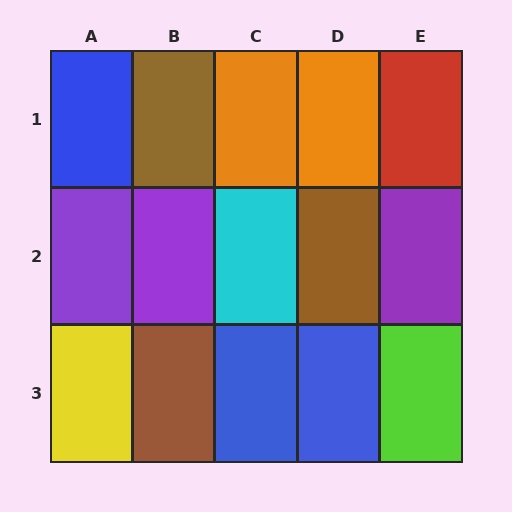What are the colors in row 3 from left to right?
Yellow, brown, blue, blue, lime.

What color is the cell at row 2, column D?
Brown.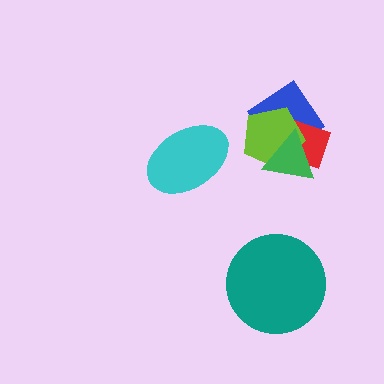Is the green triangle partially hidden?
No, no other shape covers it.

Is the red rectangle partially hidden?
Yes, it is partially covered by another shape.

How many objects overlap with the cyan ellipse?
0 objects overlap with the cyan ellipse.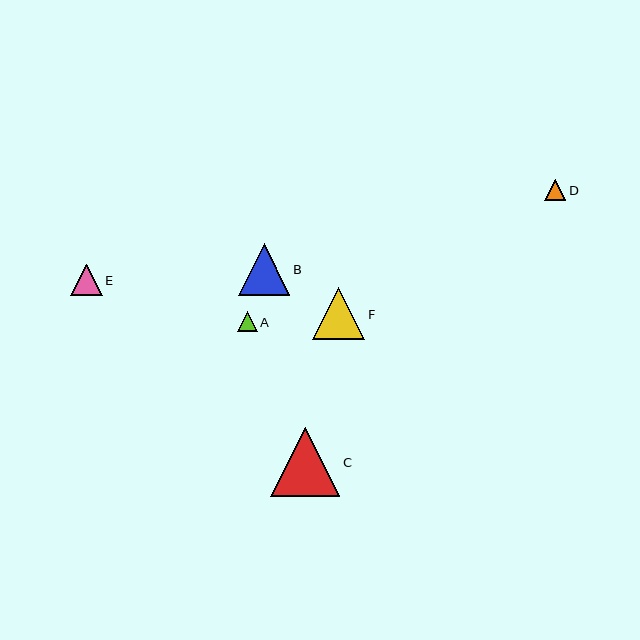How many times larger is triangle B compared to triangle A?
Triangle B is approximately 2.5 times the size of triangle A.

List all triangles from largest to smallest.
From largest to smallest: C, F, B, E, D, A.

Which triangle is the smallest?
Triangle A is the smallest with a size of approximately 20 pixels.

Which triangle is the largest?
Triangle C is the largest with a size of approximately 70 pixels.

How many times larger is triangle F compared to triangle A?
Triangle F is approximately 2.6 times the size of triangle A.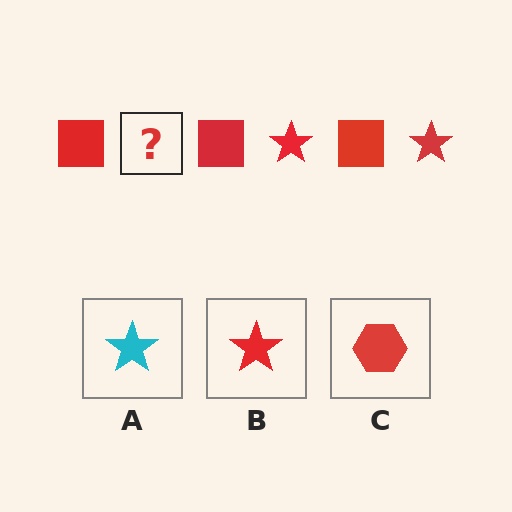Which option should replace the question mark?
Option B.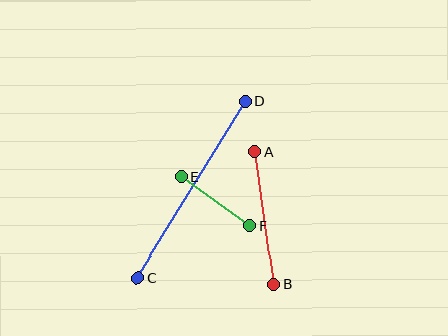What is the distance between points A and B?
The distance is approximately 134 pixels.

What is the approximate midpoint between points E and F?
The midpoint is at approximately (216, 201) pixels.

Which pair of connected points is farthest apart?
Points C and D are farthest apart.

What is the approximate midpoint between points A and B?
The midpoint is at approximately (264, 218) pixels.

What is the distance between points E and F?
The distance is approximately 84 pixels.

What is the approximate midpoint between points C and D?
The midpoint is at approximately (191, 190) pixels.